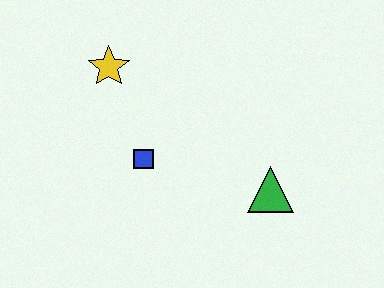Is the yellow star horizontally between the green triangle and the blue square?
No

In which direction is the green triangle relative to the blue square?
The green triangle is to the right of the blue square.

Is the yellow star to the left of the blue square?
Yes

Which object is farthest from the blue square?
The green triangle is farthest from the blue square.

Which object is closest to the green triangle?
The blue square is closest to the green triangle.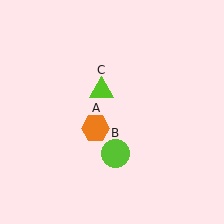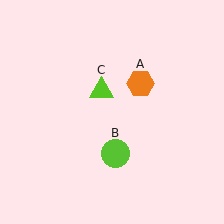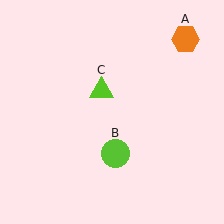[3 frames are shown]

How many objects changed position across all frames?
1 object changed position: orange hexagon (object A).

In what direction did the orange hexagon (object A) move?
The orange hexagon (object A) moved up and to the right.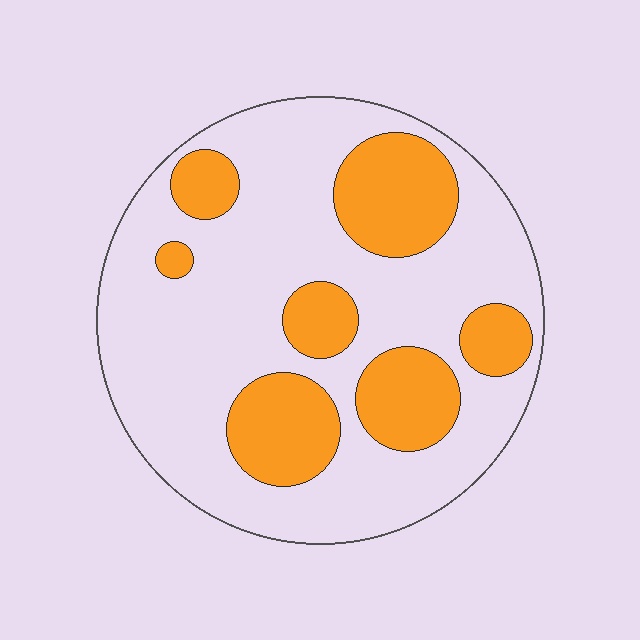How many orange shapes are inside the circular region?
7.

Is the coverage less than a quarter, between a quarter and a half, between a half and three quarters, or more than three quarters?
Between a quarter and a half.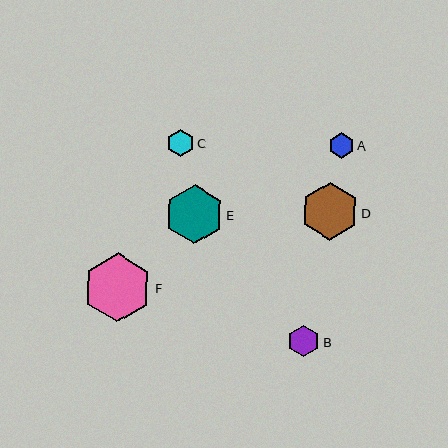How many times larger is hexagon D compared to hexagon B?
Hexagon D is approximately 1.8 times the size of hexagon B.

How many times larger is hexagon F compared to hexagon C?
Hexagon F is approximately 2.5 times the size of hexagon C.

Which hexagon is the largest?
Hexagon F is the largest with a size of approximately 69 pixels.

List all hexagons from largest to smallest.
From largest to smallest: F, E, D, B, C, A.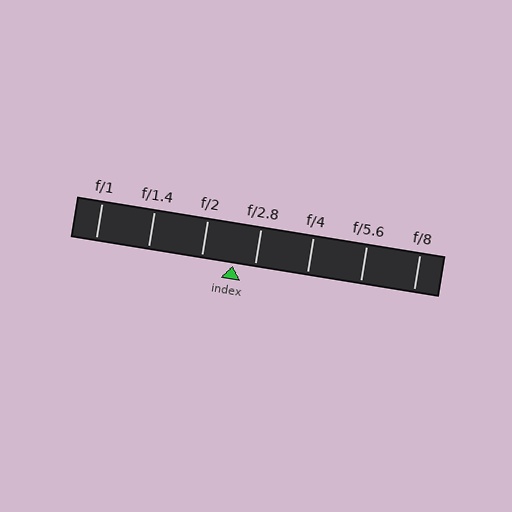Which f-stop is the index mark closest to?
The index mark is closest to f/2.8.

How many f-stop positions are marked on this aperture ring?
There are 7 f-stop positions marked.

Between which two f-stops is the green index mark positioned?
The index mark is between f/2 and f/2.8.